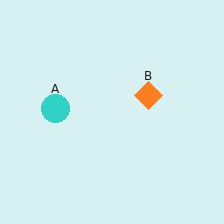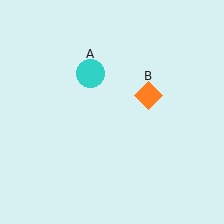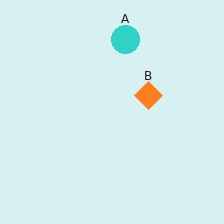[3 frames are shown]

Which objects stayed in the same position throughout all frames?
Orange diamond (object B) remained stationary.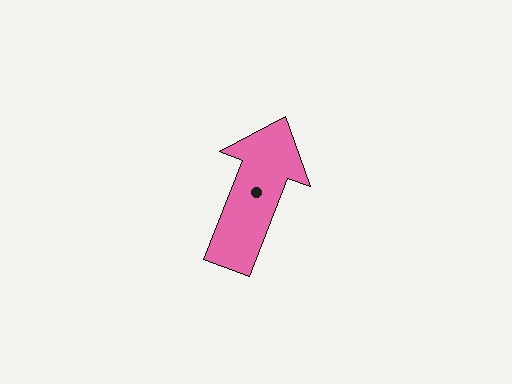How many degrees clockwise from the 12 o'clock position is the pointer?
Approximately 21 degrees.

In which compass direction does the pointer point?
North.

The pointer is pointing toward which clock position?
Roughly 1 o'clock.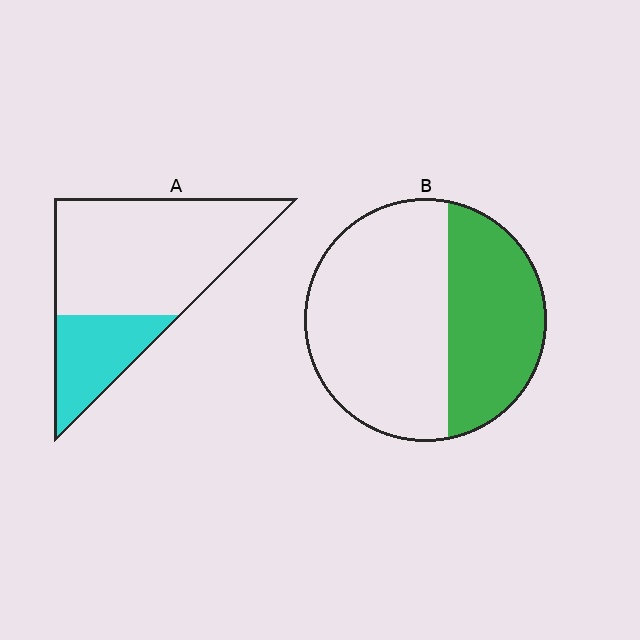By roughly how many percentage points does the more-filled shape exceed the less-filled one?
By roughly 10 percentage points (B over A).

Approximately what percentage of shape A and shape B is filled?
A is approximately 25% and B is approximately 40%.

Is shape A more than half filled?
No.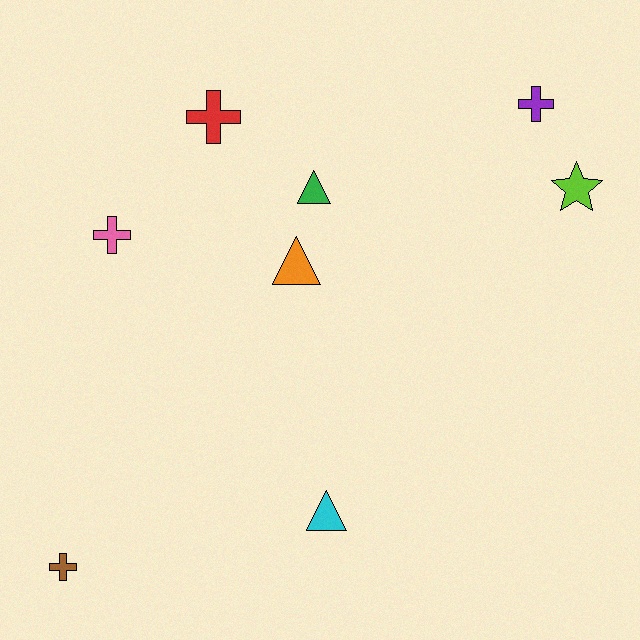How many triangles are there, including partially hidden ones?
There are 3 triangles.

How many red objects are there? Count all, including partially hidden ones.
There is 1 red object.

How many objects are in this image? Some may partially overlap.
There are 8 objects.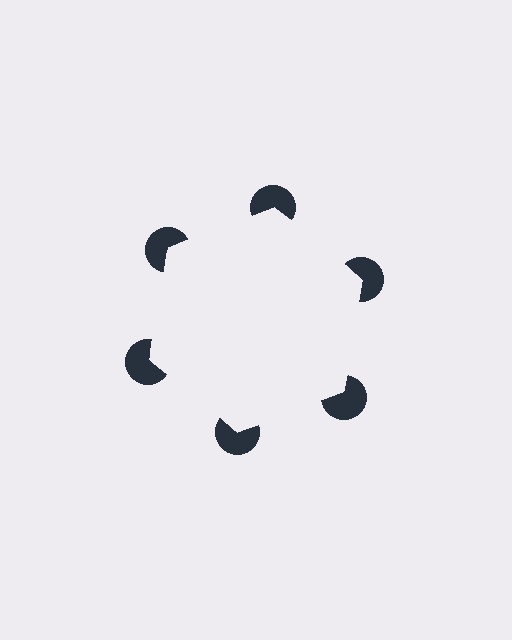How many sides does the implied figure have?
6 sides.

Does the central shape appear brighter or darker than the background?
It typically appears slightly brighter than the background, even though no actual brightness change is drawn.